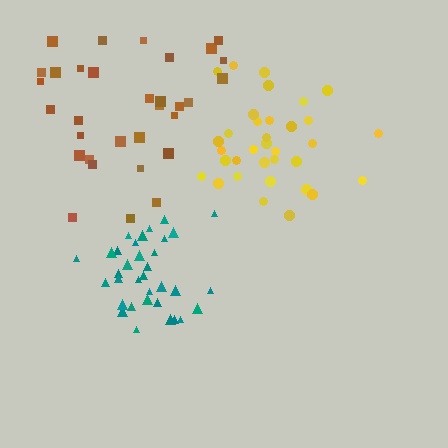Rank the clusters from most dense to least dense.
teal, yellow, brown.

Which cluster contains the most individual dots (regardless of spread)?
Yellow (34).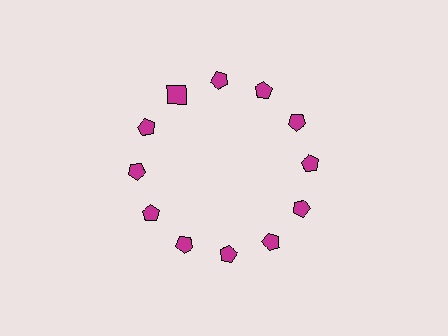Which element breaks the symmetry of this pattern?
The magenta square at roughly the 11 o'clock position breaks the symmetry. All other shapes are magenta pentagons.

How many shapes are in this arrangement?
There are 12 shapes arranged in a ring pattern.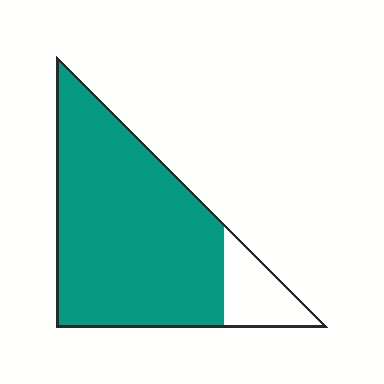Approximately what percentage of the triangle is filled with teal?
Approximately 85%.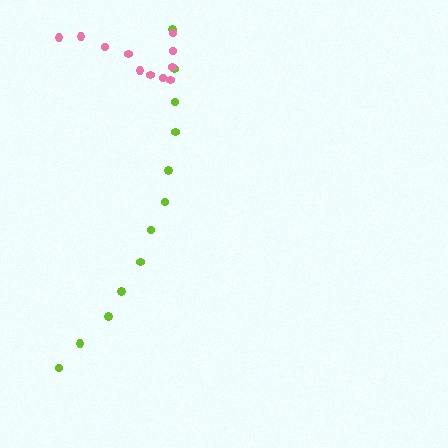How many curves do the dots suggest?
There are 2 distinct paths.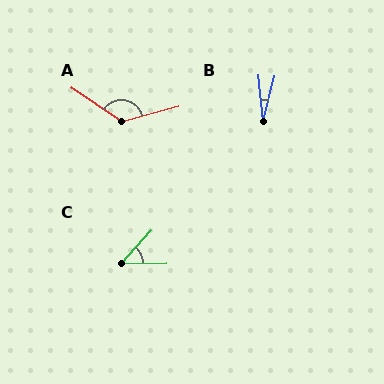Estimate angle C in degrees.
Approximately 46 degrees.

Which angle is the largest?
A, at approximately 131 degrees.